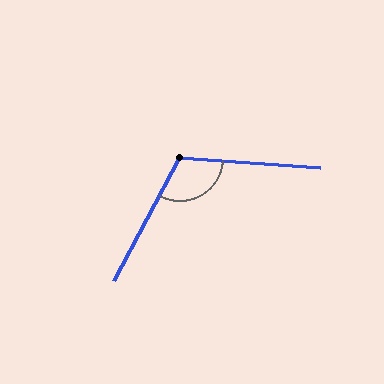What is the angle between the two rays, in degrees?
Approximately 114 degrees.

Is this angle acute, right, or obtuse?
It is obtuse.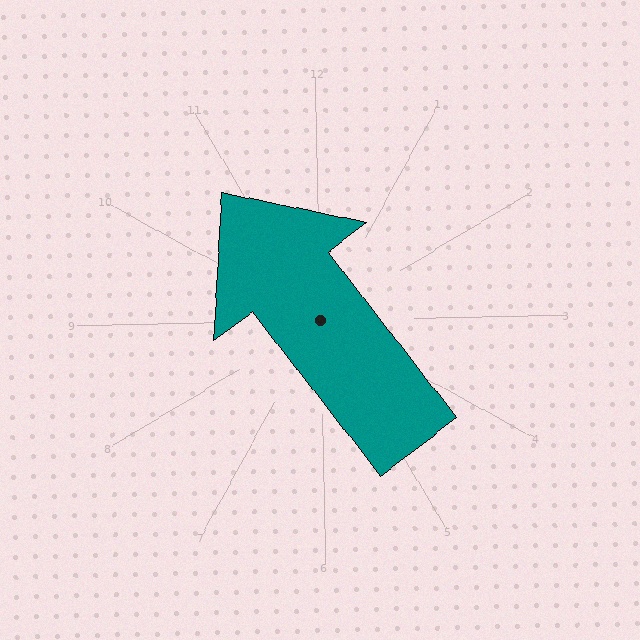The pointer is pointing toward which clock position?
Roughly 11 o'clock.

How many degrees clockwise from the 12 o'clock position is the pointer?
Approximately 323 degrees.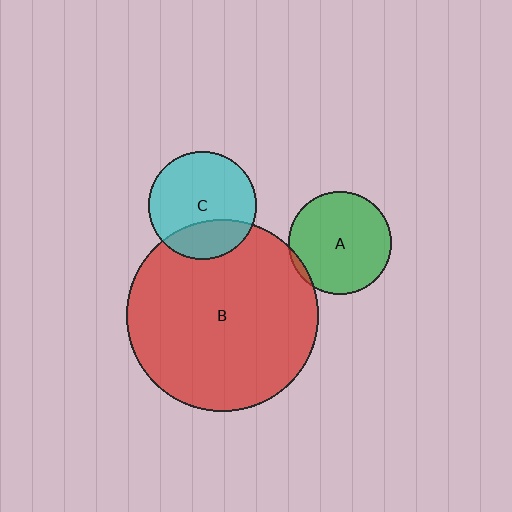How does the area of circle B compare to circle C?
Approximately 3.2 times.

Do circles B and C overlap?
Yes.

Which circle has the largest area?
Circle B (red).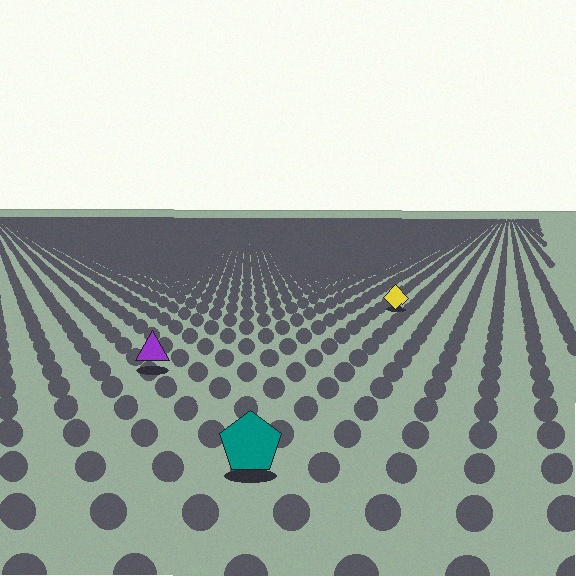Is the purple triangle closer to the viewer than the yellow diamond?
Yes. The purple triangle is closer — you can tell from the texture gradient: the ground texture is coarser near it.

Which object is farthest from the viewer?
The yellow diamond is farthest from the viewer. It appears smaller and the ground texture around it is denser.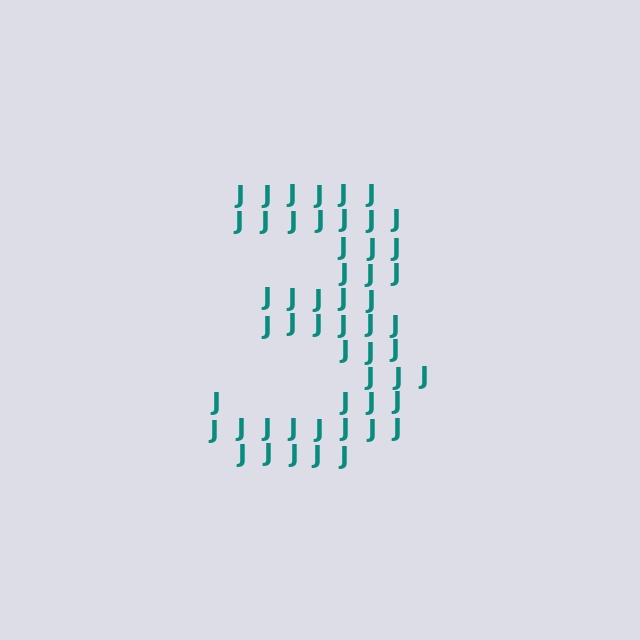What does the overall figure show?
The overall figure shows the digit 3.